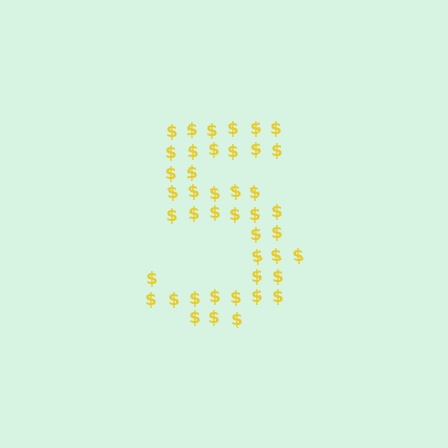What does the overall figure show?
The overall figure shows the digit 5.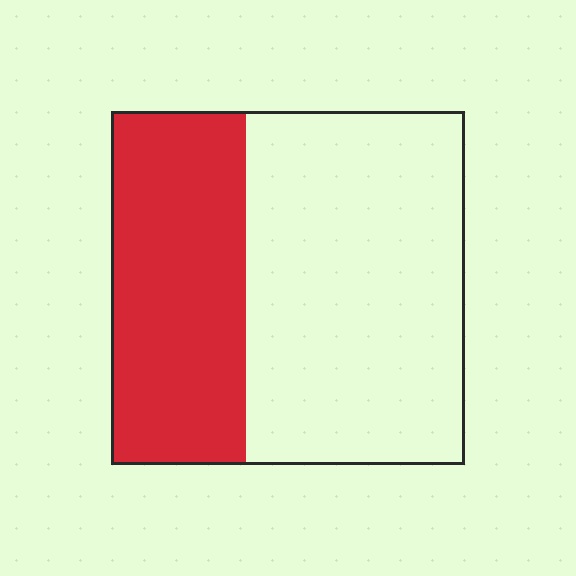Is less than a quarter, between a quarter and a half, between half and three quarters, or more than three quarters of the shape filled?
Between a quarter and a half.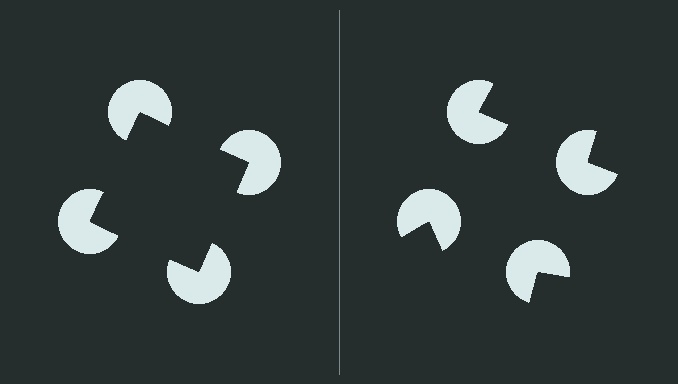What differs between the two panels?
The pac-man discs are positioned identically on both sides; only the wedge orientations differ. On the left they align to a square; on the right they are misaligned.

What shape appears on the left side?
An illusory square.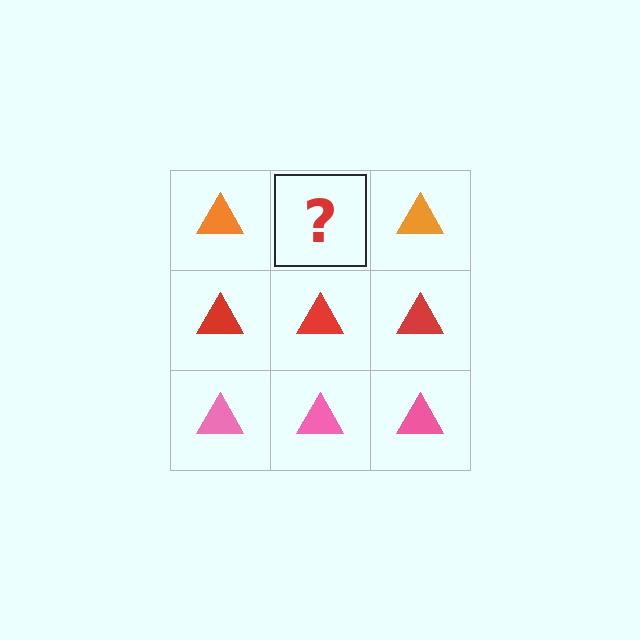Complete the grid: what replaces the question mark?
The question mark should be replaced with an orange triangle.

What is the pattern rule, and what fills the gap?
The rule is that each row has a consistent color. The gap should be filled with an orange triangle.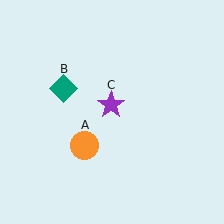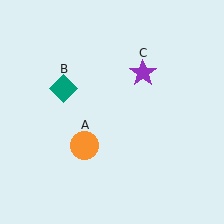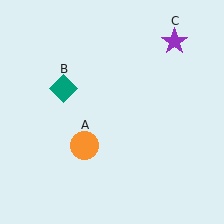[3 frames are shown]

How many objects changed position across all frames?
1 object changed position: purple star (object C).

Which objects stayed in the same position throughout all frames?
Orange circle (object A) and teal diamond (object B) remained stationary.